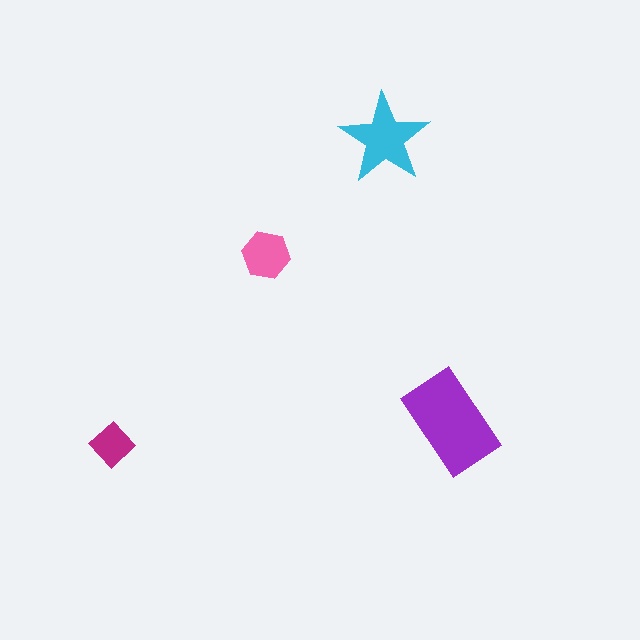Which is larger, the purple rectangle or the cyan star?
The purple rectangle.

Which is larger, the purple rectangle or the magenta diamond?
The purple rectangle.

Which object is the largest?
The purple rectangle.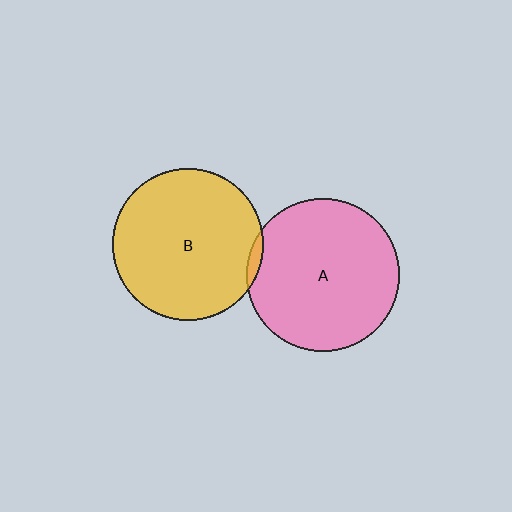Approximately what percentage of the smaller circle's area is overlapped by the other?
Approximately 5%.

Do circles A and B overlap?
Yes.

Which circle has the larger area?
Circle A (pink).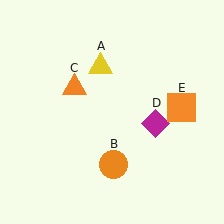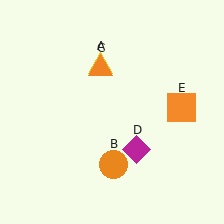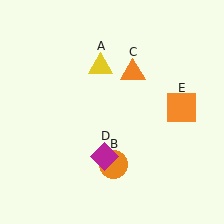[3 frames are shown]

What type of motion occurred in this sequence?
The orange triangle (object C), magenta diamond (object D) rotated clockwise around the center of the scene.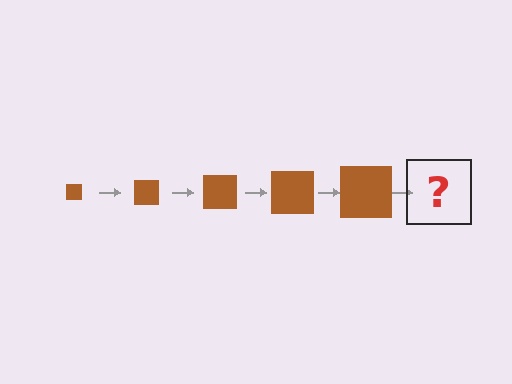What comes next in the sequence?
The next element should be a brown square, larger than the previous one.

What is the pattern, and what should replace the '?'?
The pattern is that the square gets progressively larger each step. The '?' should be a brown square, larger than the previous one.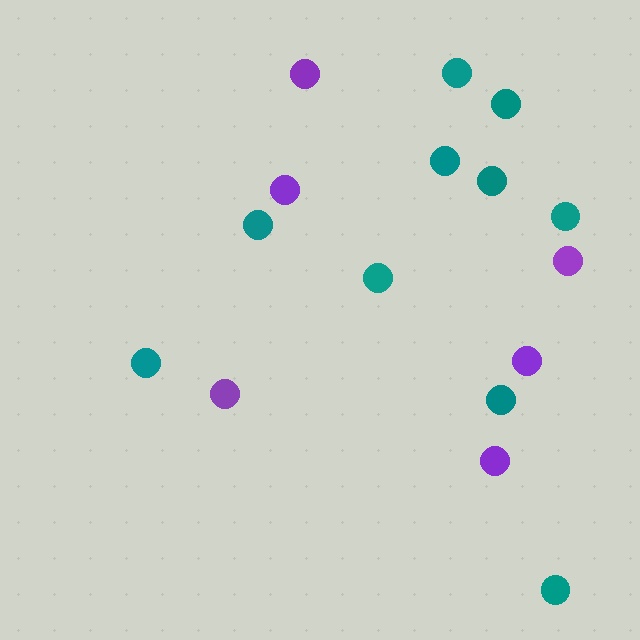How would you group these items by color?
There are 2 groups: one group of purple circles (6) and one group of teal circles (10).